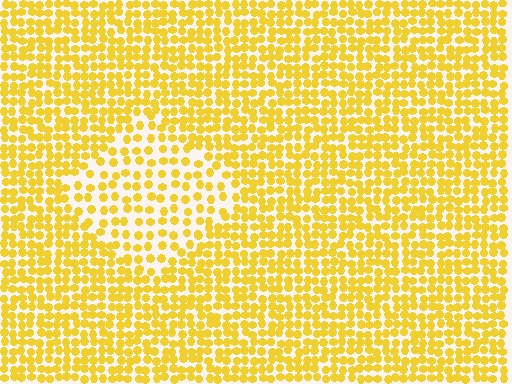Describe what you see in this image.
The image contains small yellow elements arranged at two different densities. A diamond-shaped region is visible where the elements are less densely packed than the surrounding area.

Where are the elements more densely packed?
The elements are more densely packed outside the diamond boundary.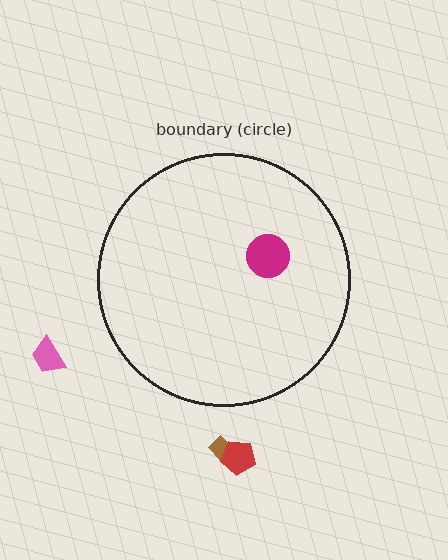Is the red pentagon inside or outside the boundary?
Outside.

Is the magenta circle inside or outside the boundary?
Inside.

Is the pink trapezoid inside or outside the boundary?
Outside.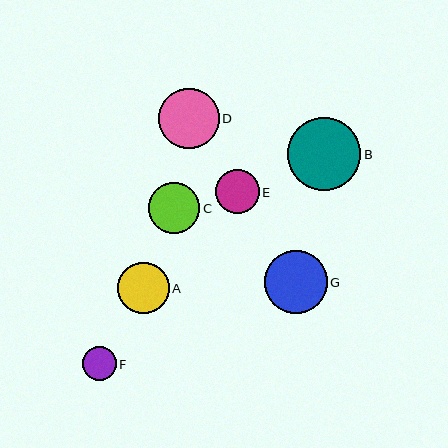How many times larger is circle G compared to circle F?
Circle G is approximately 1.8 times the size of circle F.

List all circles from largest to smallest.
From largest to smallest: B, G, D, A, C, E, F.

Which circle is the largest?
Circle B is the largest with a size of approximately 73 pixels.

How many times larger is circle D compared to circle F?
Circle D is approximately 1.8 times the size of circle F.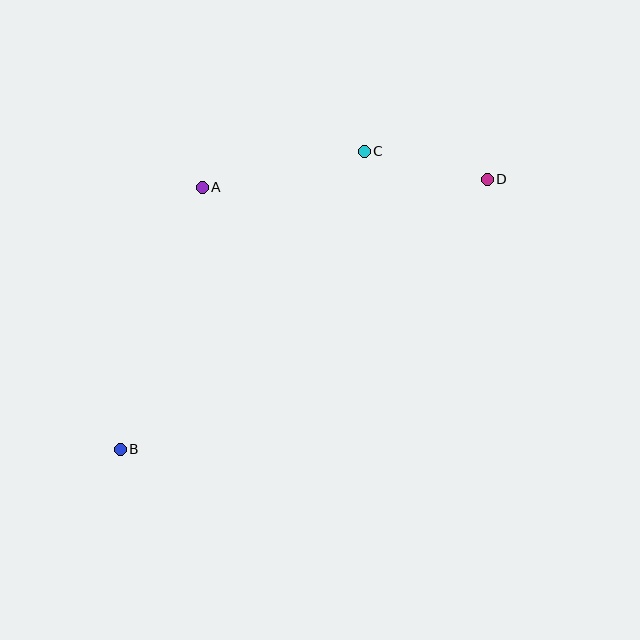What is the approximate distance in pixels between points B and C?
The distance between B and C is approximately 385 pixels.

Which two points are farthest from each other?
Points B and D are farthest from each other.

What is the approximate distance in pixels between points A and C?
The distance between A and C is approximately 166 pixels.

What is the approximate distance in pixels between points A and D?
The distance between A and D is approximately 285 pixels.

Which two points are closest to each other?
Points C and D are closest to each other.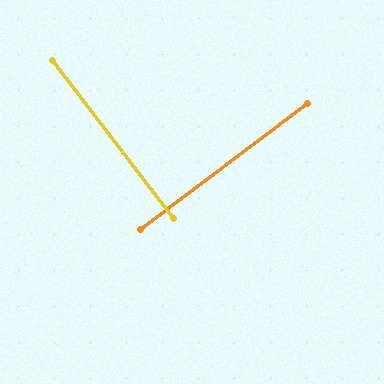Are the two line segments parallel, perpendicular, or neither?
Perpendicular — they meet at approximately 89°.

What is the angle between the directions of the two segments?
Approximately 89 degrees.